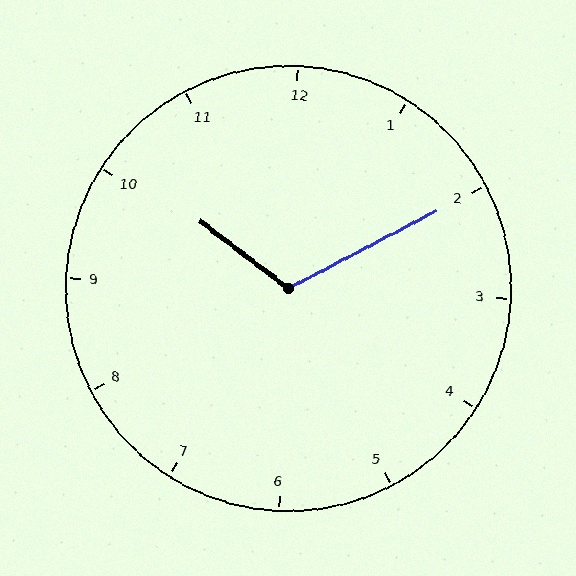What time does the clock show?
10:10.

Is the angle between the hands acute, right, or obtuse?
It is obtuse.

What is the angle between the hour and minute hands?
Approximately 115 degrees.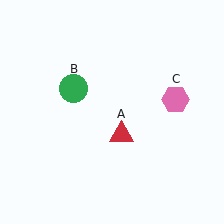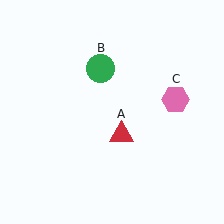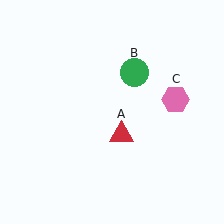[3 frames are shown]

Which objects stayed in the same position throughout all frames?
Red triangle (object A) and pink hexagon (object C) remained stationary.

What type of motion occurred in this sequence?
The green circle (object B) rotated clockwise around the center of the scene.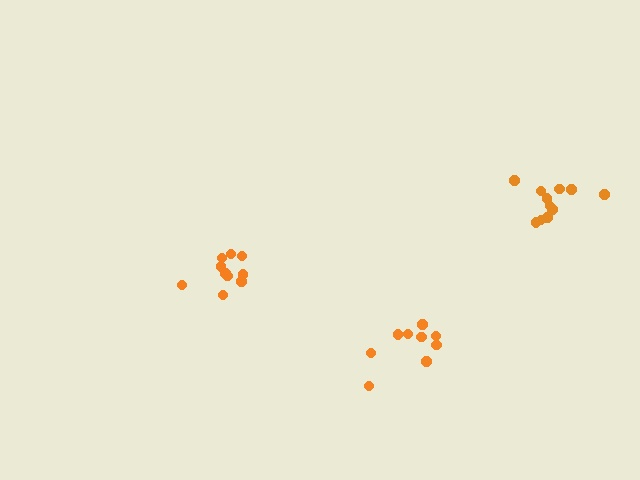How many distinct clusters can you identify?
There are 3 distinct clusters.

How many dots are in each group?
Group 1: 10 dots, Group 2: 9 dots, Group 3: 11 dots (30 total).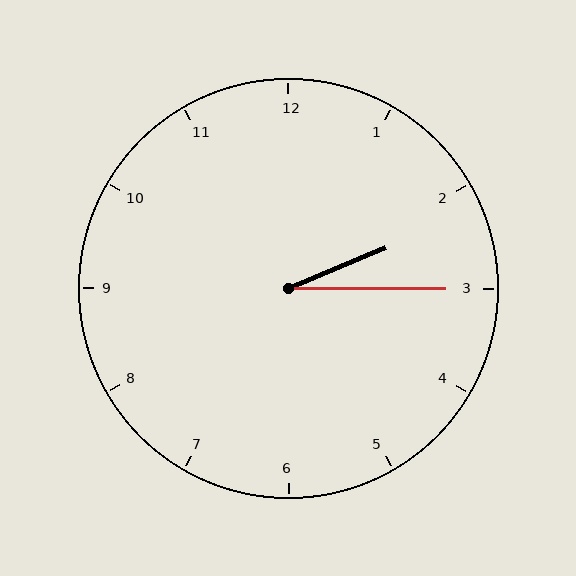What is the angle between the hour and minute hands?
Approximately 22 degrees.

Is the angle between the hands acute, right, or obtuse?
It is acute.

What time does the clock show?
2:15.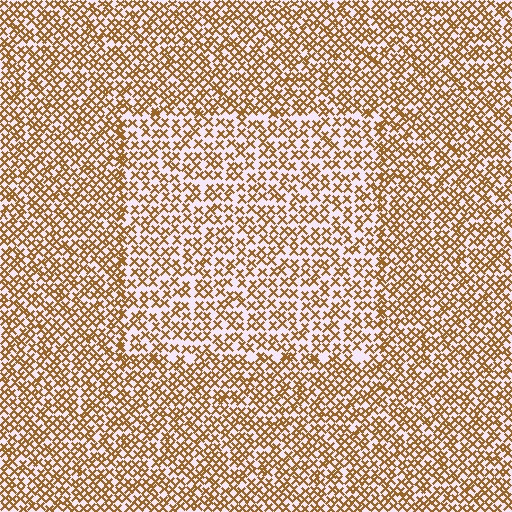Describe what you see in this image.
The image contains small brown elements arranged at two different densities. A rectangle-shaped region is visible where the elements are less densely packed than the surrounding area.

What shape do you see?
I see a rectangle.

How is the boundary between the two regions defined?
The boundary is defined by a change in element density (approximately 1.5x ratio). All elements are the same color, size, and shape.